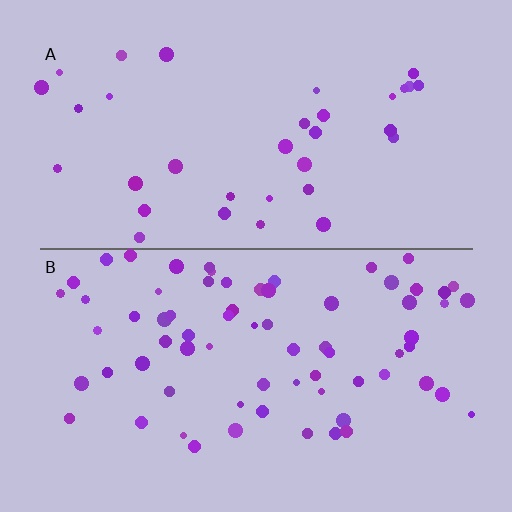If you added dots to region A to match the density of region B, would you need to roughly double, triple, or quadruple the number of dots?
Approximately double.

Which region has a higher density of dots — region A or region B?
B (the bottom).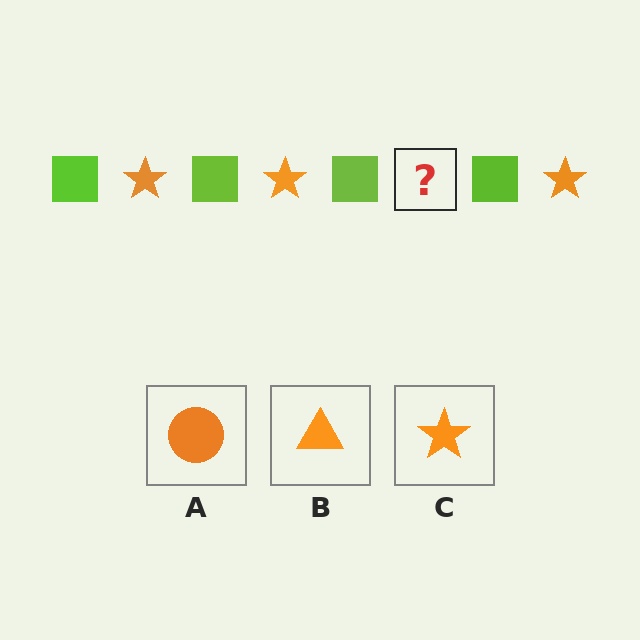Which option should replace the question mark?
Option C.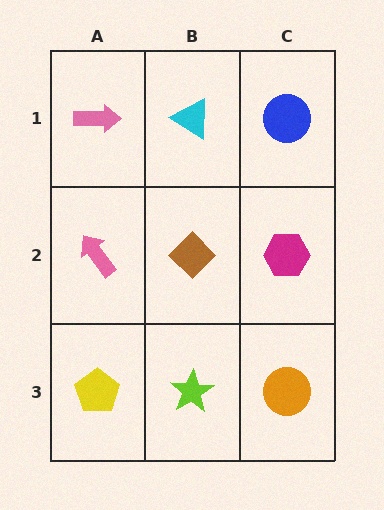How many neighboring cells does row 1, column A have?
2.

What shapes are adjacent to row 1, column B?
A brown diamond (row 2, column B), a pink arrow (row 1, column A), a blue circle (row 1, column C).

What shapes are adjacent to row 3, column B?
A brown diamond (row 2, column B), a yellow pentagon (row 3, column A), an orange circle (row 3, column C).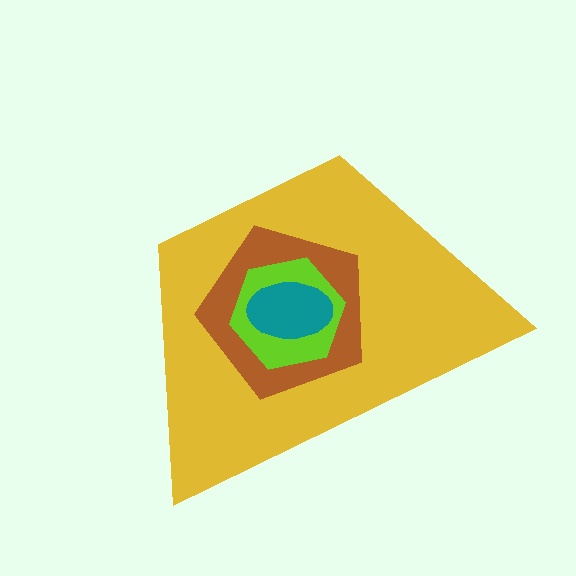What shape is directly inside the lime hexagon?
The teal ellipse.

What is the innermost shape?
The teal ellipse.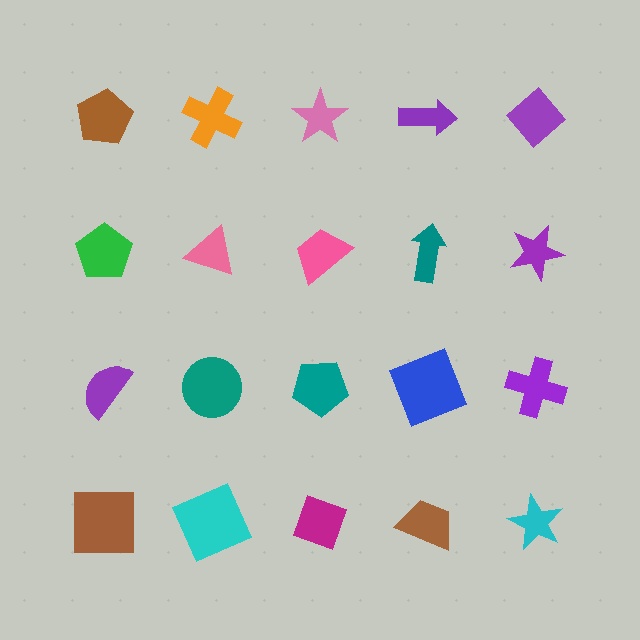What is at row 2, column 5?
A purple star.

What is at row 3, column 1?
A purple semicircle.